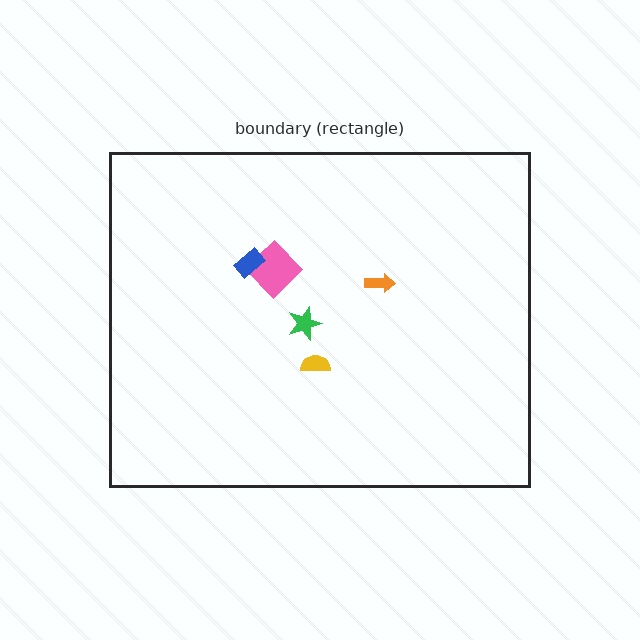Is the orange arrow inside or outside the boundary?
Inside.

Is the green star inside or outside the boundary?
Inside.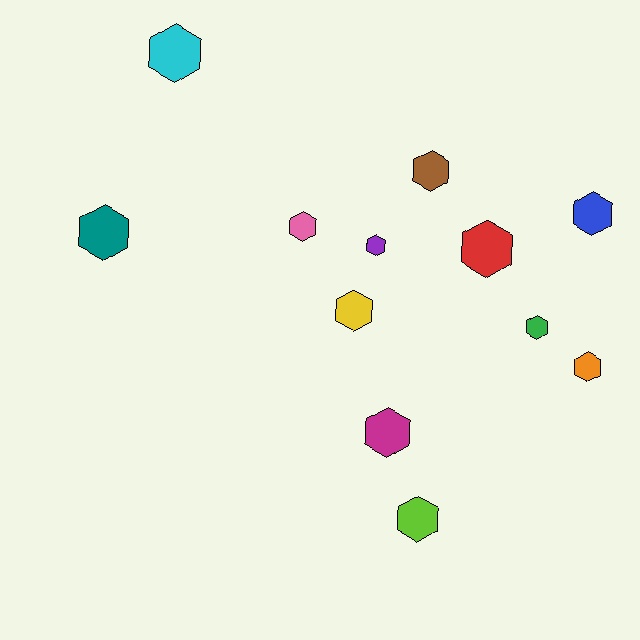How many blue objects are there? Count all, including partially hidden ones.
There is 1 blue object.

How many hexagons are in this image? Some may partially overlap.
There are 12 hexagons.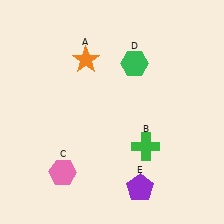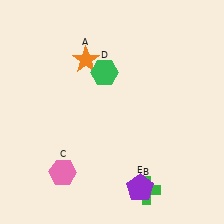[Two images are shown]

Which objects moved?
The objects that moved are: the green cross (B), the green hexagon (D).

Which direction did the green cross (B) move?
The green cross (B) moved down.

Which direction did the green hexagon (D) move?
The green hexagon (D) moved left.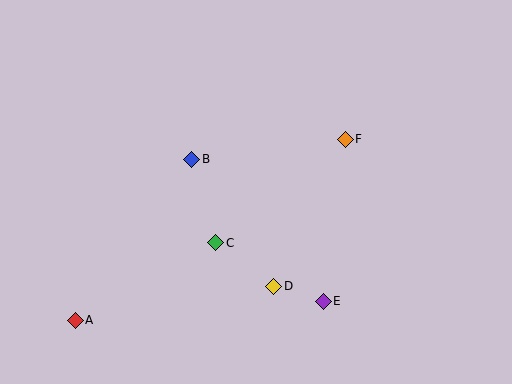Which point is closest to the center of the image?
Point C at (216, 243) is closest to the center.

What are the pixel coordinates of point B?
Point B is at (192, 159).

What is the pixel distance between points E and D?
The distance between E and D is 52 pixels.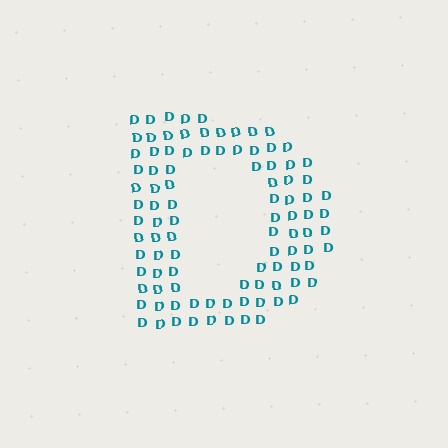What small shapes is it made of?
It is made of small letter D's.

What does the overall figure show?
The overall figure shows the letter D.